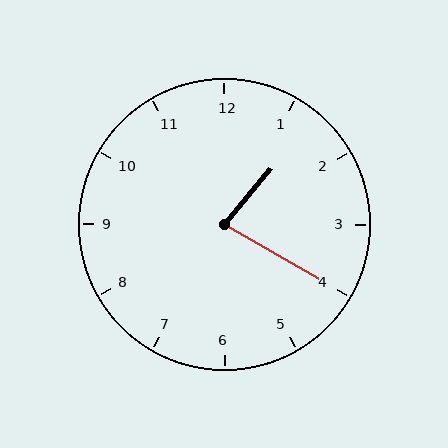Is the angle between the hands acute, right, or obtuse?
It is acute.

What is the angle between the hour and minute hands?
Approximately 80 degrees.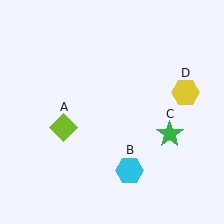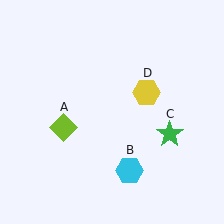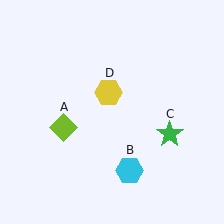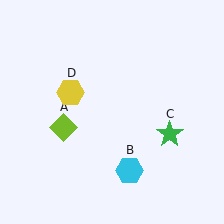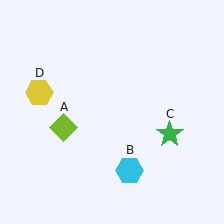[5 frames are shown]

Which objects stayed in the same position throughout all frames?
Lime diamond (object A) and cyan hexagon (object B) and green star (object C) remained stationary.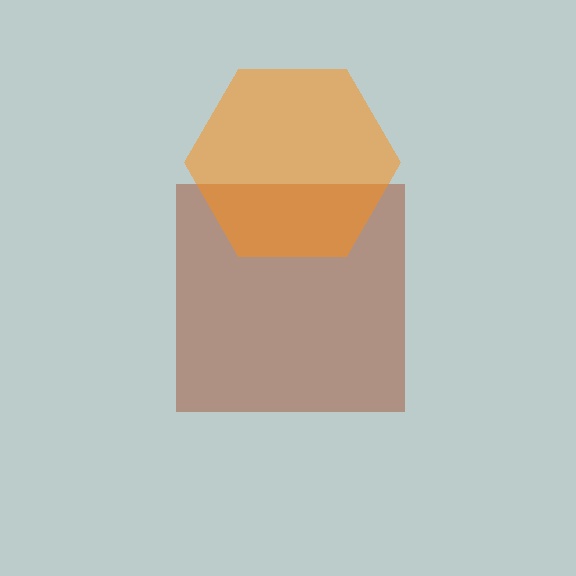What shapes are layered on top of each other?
The layered shapes are: a brown square, an orange hexagon.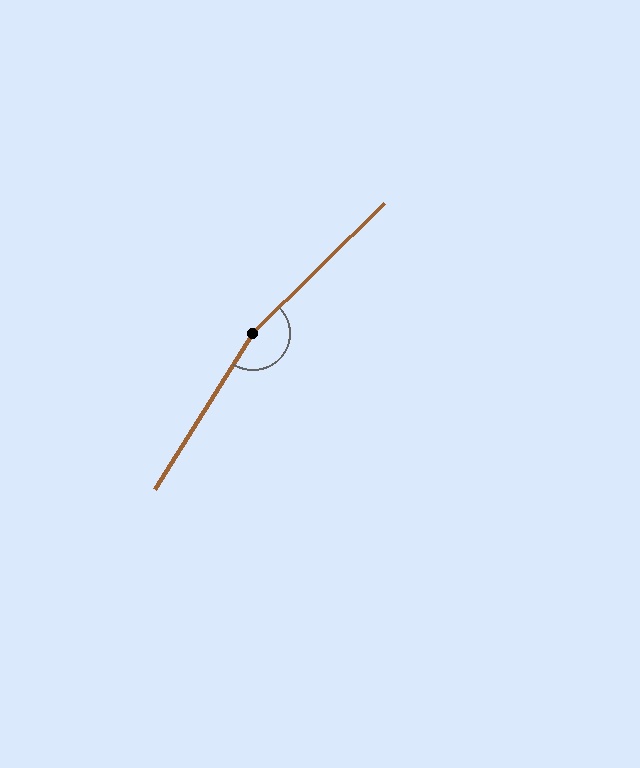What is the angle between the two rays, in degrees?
Approximately 167 degrees.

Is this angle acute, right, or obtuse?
It is obtuse.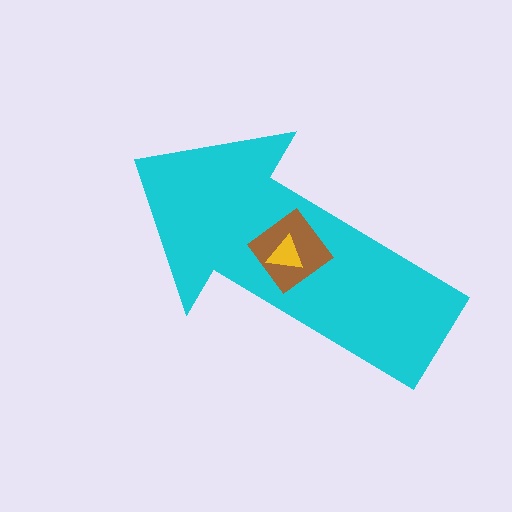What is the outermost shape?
The cyan arrow.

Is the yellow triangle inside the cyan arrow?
Yes.